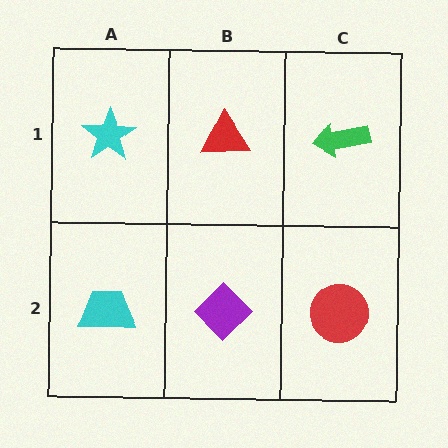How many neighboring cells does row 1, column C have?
2.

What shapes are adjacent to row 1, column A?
A cyan trapezoid (row 2, column A), a red triangle (row 1, column B).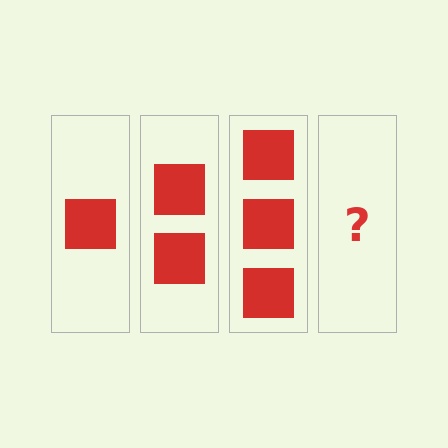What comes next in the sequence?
The next element should be 4 squares.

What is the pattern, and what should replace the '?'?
The pattern is that each step adds one more square. The '?' should be 4 squares.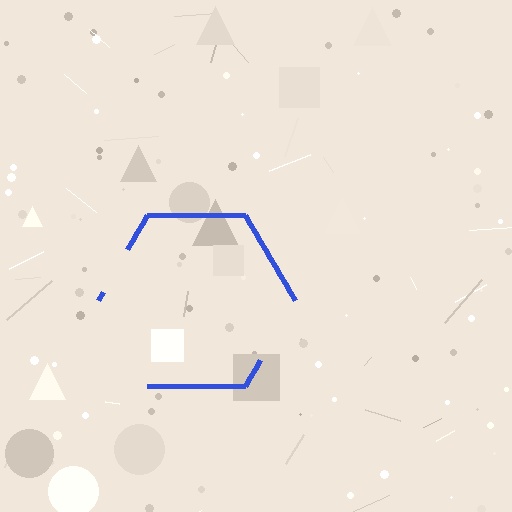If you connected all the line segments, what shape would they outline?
They would outline a hexagon.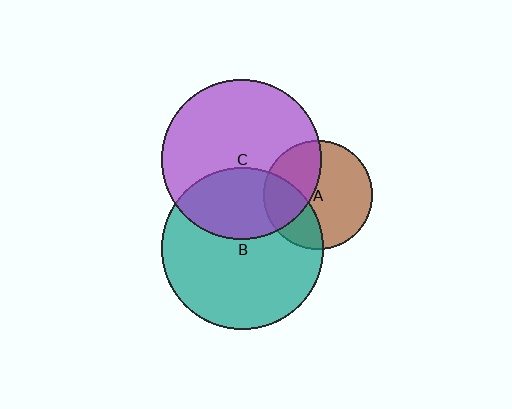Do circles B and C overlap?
Yes.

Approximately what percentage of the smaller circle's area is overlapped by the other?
Approximately 35%.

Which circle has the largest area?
Circle B (teal).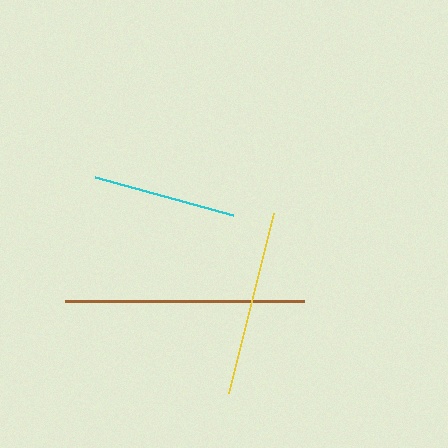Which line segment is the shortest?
The cyan line is the shortest at approximately 143 pixels.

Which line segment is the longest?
The brown line is the longest at approximately 239 pixels.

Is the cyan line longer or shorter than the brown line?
The brown line is longer than the cyan line.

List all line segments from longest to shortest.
From longest to shortest: brown, yellow, cyan.